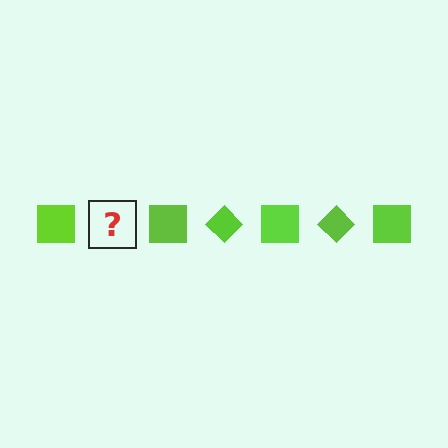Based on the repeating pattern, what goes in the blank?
The blank should be a lime diamond.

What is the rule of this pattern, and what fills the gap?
The rule is that the pattern cycles through square, diamond shapes in lime. The gap should be filled with a lime diamond.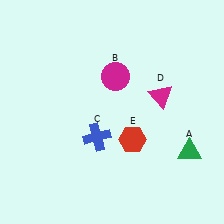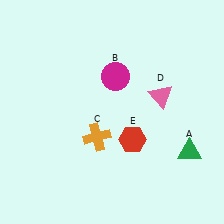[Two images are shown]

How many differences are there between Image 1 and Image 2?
There are 2 differences between the two images.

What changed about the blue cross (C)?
In Image 1, C is blue. In Image 2, it changed to orange.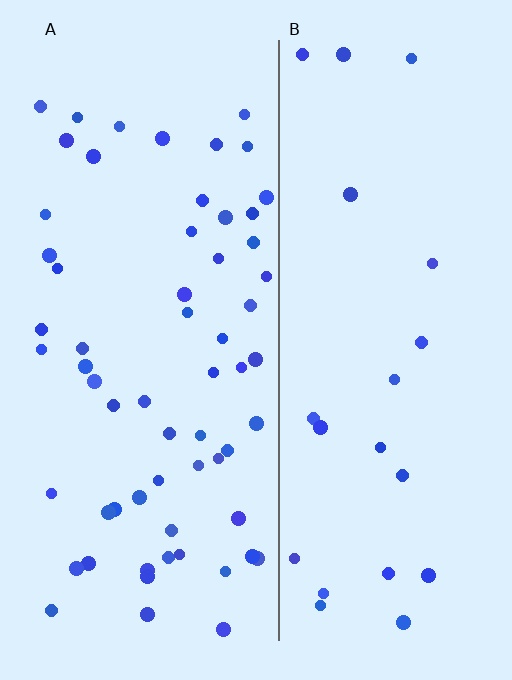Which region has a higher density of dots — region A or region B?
A (the left).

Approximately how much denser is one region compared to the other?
Approximately 2.8× — region A over region B.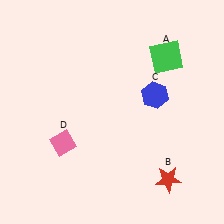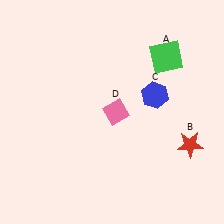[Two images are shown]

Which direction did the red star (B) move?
The red star (B) moved up.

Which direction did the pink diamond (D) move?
The pink diamond (D) moved right.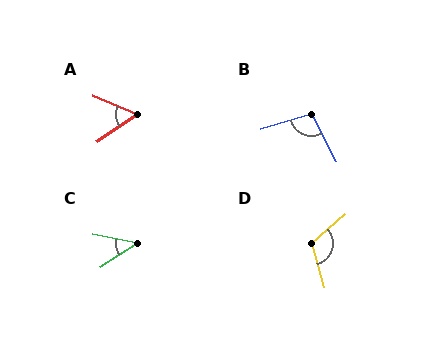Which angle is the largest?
D, at approximately 116 degrees.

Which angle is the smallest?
C, at approximately 44 degrees.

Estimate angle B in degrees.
Approximately 101 degrees.